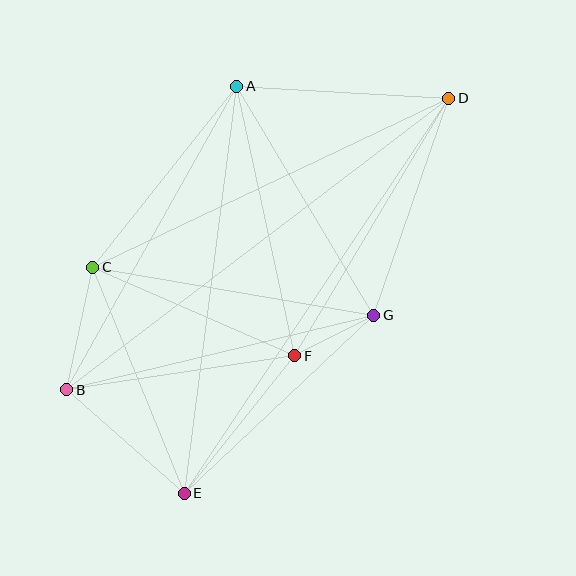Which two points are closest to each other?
Points F and G are closest to each other.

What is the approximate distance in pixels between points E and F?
The distance between E and F is approximately 177 pixels.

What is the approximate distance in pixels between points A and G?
The distance between A and G is approximately 267 pixels.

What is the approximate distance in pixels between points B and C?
The distance between B and C is approximately 125 pixels.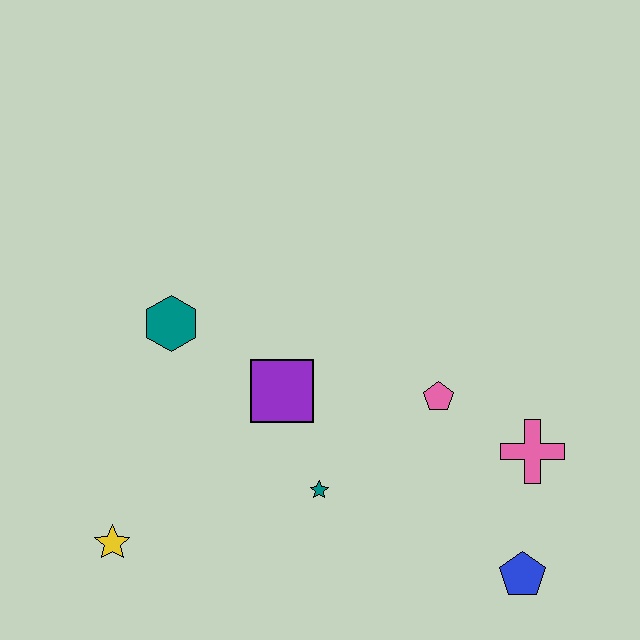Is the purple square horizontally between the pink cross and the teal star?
No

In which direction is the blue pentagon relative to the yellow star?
The blue pentagon is to the right of the yellow star.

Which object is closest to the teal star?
The purple square is closest to the teal star.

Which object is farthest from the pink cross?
The yellow star is farthest from the pink cross.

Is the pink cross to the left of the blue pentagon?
No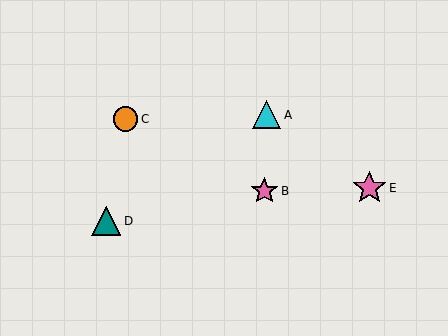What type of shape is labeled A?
Shape A is a cyan triangle.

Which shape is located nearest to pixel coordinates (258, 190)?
The pink star (labeled B) at (264, 191) is nearest to that location.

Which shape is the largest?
The pink star (labeled E) is the largest.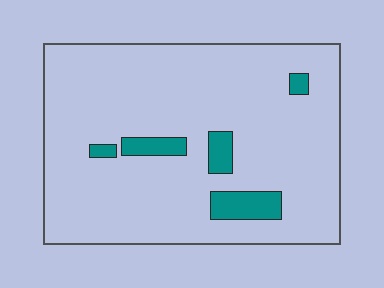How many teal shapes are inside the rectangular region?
5.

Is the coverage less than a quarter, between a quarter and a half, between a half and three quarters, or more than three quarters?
Less than a quarter.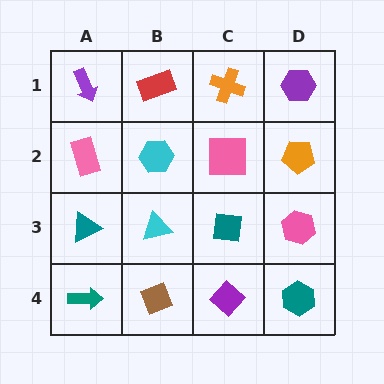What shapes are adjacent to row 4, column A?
A teal triangle (row 3, column A), a brown diamond (row 4, column B).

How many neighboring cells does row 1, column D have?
2.